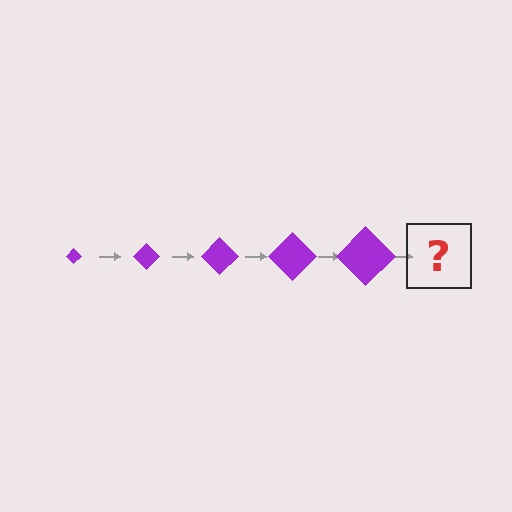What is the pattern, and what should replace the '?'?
The pattern is that the diamond gets progressively larger each step. The '?' should be a purple diamond, larger than the previous one.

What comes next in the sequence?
The next element should be a purple diamond, larger than the previous one.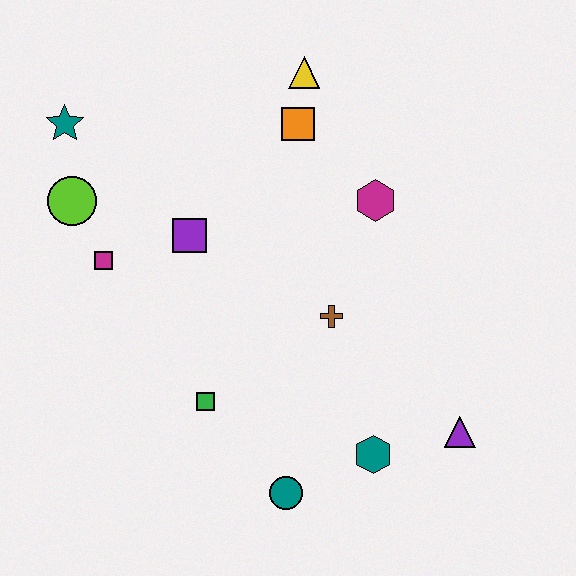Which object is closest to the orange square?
The yellow triangle is closest to the orange square.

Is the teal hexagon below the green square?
Yes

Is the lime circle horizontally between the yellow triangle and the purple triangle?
No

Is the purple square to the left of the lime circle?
No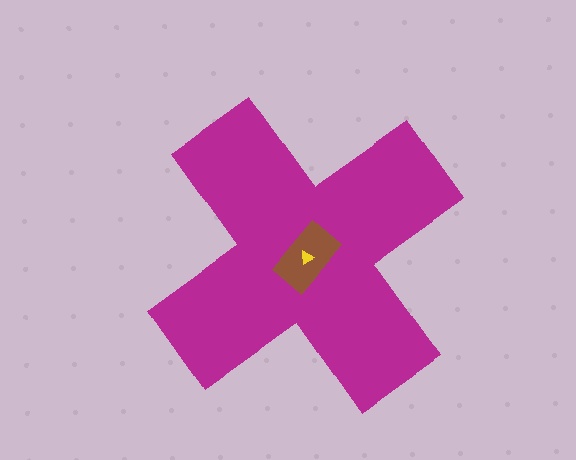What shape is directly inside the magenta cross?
The brown rectangle.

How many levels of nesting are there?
3.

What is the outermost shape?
The magenta cross.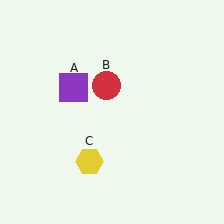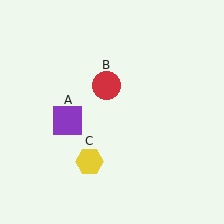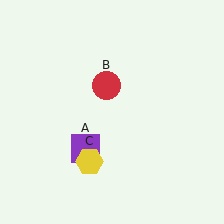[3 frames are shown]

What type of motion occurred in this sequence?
The purple square (object A) rotated counterclockwise around the center of the scene.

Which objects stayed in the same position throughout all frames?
Red circle (object B) and yellow hexagon (object C) remained stationary.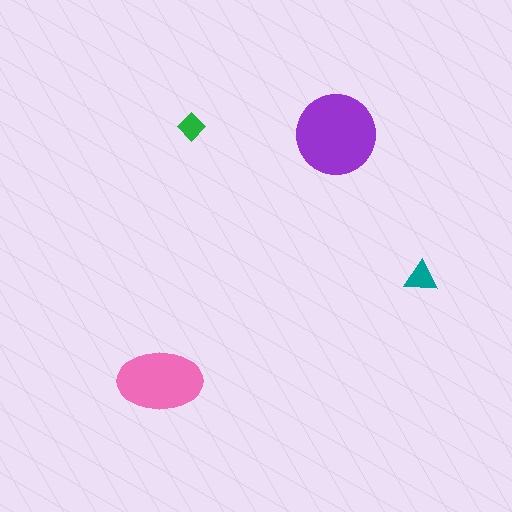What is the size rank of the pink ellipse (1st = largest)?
2nd.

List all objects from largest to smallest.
The purple circle, the pink ellipse, the teal triangle, the green diamond.